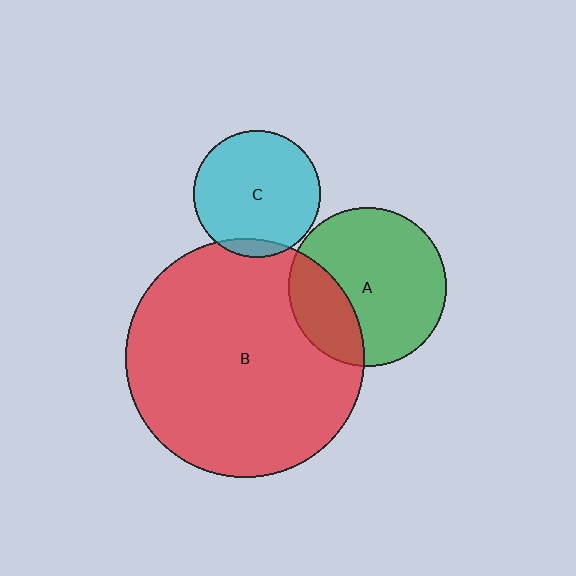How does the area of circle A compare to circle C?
Approximately 1.6 times.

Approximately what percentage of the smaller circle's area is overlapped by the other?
Approximately 5%.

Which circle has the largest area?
Circle B (red).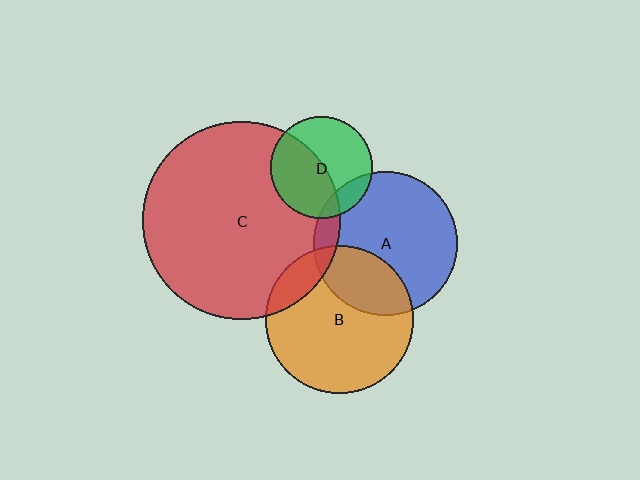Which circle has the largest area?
Circle C (red).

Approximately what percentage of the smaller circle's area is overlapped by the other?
Approximately 15%.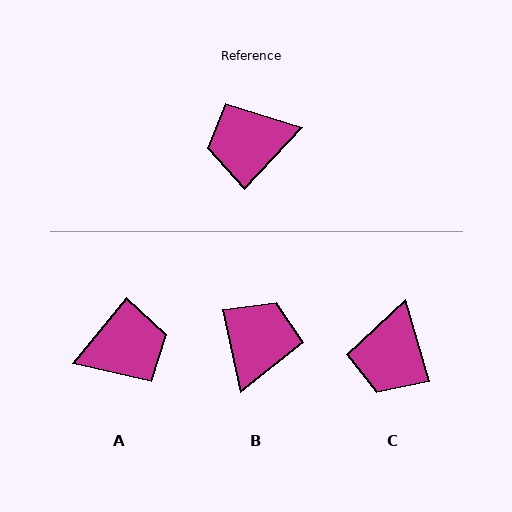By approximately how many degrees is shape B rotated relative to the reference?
Approximately 124 degrees clockwise.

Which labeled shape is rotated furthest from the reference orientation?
A, about 175 degrees away.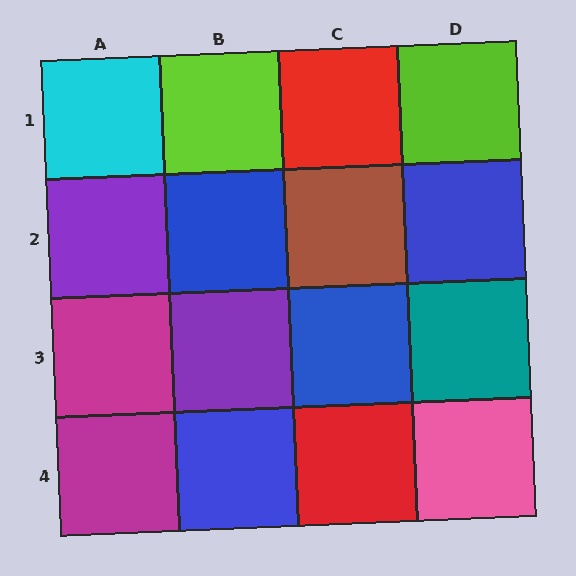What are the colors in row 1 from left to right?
Cyan, lime, red, lime.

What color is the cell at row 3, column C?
Blue.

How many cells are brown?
1 cell is brown.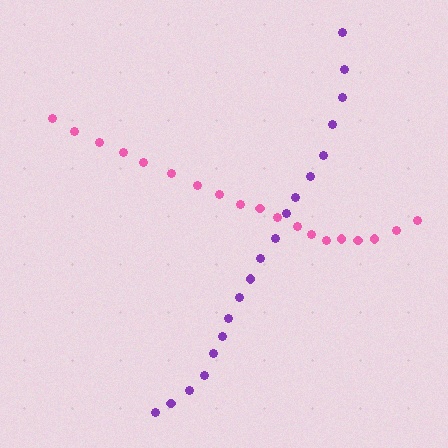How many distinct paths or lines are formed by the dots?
There are 2 distinct paths.